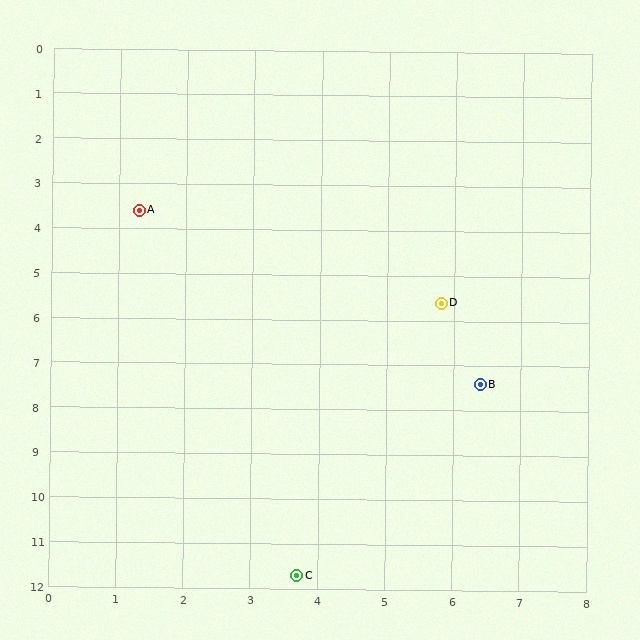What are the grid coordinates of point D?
Point D is at approximately (5.8, 5.6).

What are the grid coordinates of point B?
Point B is at approximately (6.4, 7.4).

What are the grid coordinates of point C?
Point C is at approximately (3.7, 11.7).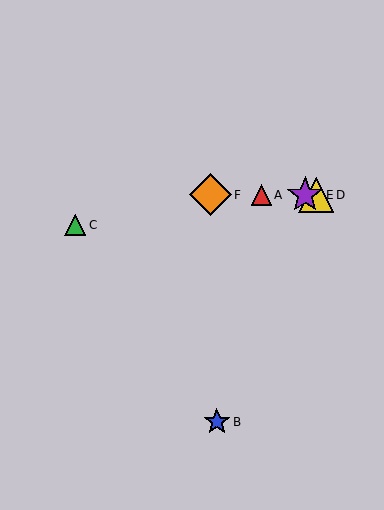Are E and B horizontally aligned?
No, E is at y≈195 and B is at y≈422.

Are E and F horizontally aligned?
Yes, both are at y≈195.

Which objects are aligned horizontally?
Objects A, D, E, F are aligned horizontally.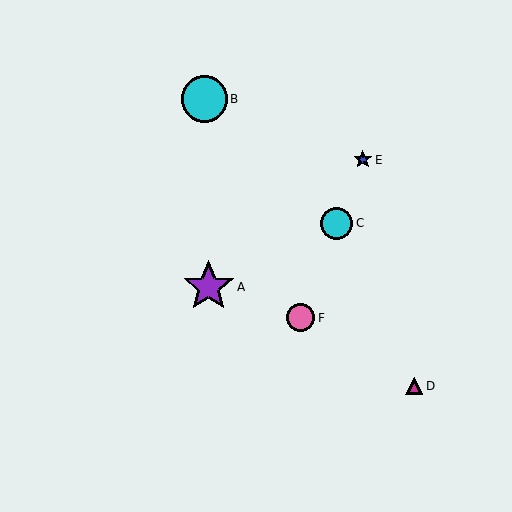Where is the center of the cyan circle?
The center of the cyan circle is at (204, 99).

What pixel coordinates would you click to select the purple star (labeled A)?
Click at (209, 287) to select the purple star A.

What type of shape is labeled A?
Shape A is a purple star.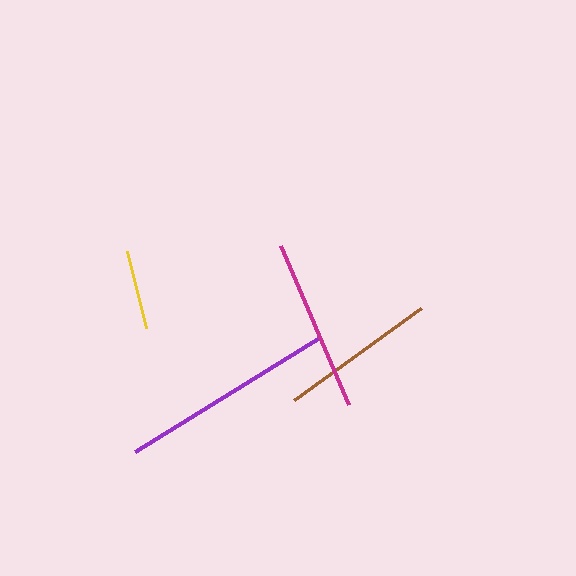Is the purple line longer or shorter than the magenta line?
The purple line is longer than the magenta line.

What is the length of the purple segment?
The purple segment is approximately 219 pixels long.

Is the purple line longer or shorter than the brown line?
The purple line is longer than the brown line.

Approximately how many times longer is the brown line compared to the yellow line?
The brown line is approximately 2.0 times the length of the yellow line.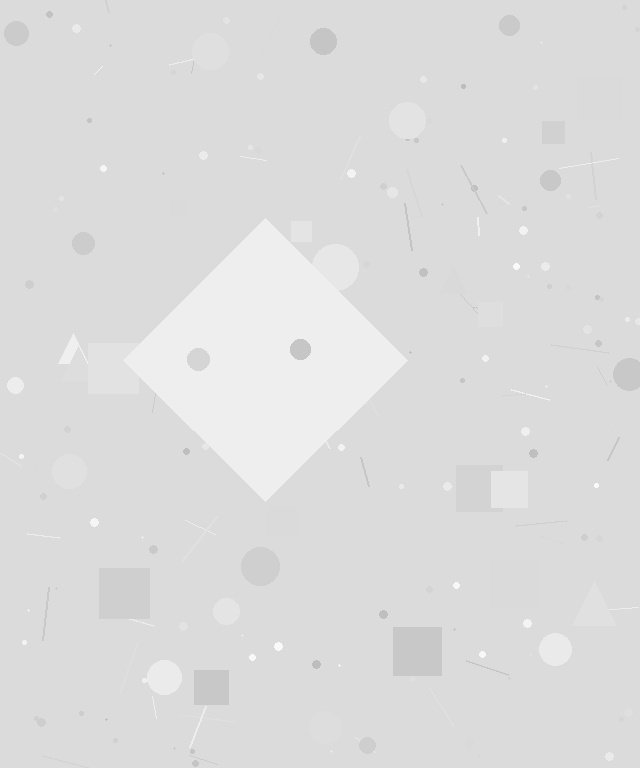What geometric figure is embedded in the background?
A diamond is embedded in the background.